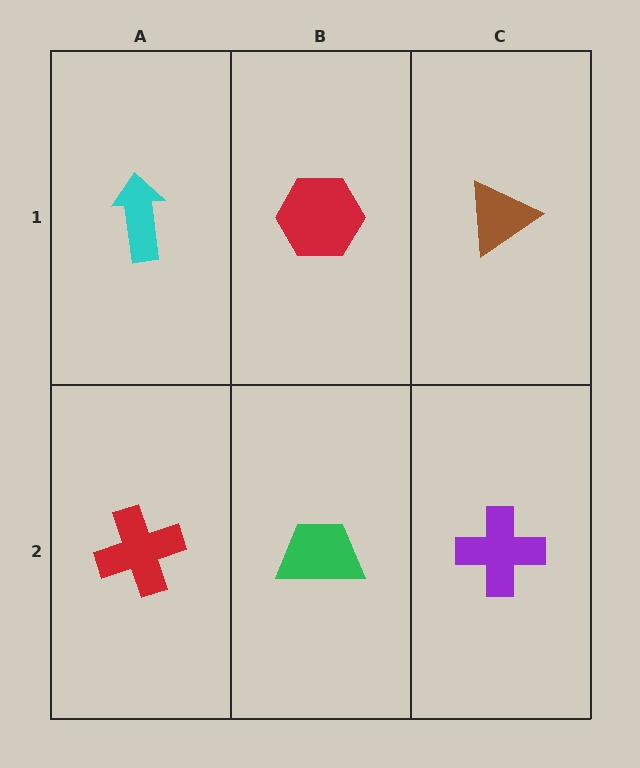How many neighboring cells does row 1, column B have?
3.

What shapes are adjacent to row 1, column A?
A red cross (row 2, column A), a red hexagon (row 1, column B).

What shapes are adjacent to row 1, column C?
A purple cross (row 2, column C), a red hexagon (row 1, column B).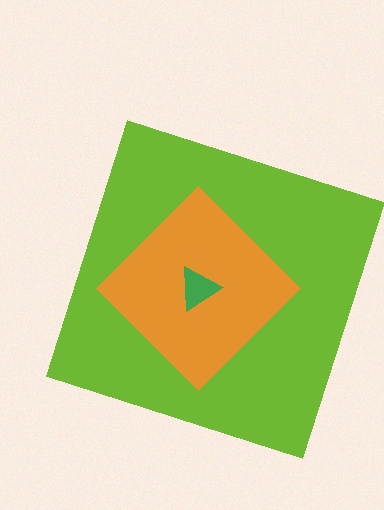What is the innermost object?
The green triangle.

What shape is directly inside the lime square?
The orange diamond.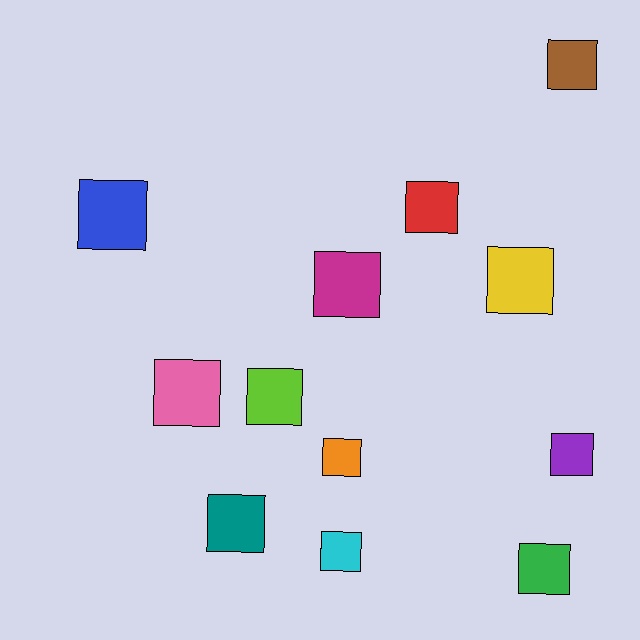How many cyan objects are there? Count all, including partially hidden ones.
There is 1 cyan object.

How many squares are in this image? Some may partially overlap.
There are 12 squares.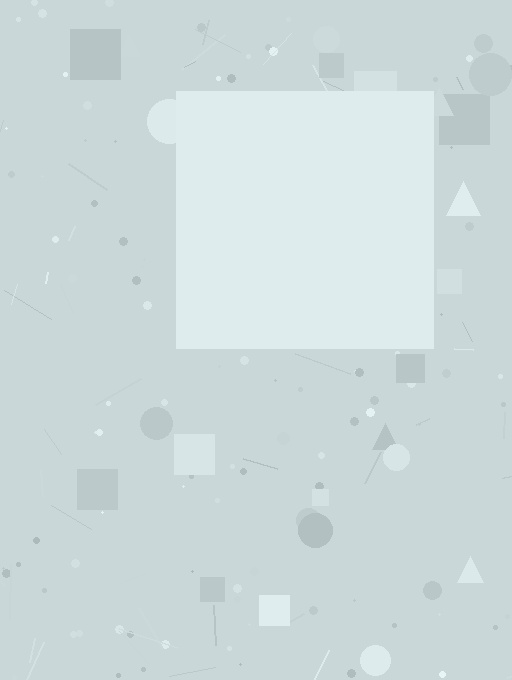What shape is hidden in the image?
A square is hidden in the image.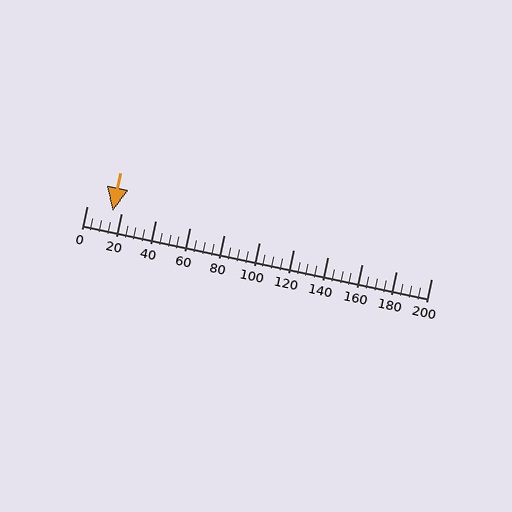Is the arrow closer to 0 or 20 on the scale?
The arrow is closer to 20.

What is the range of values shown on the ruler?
The ruler shows values from 0 to 200.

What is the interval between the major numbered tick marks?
The major tick marks are spaced 20 units apart.